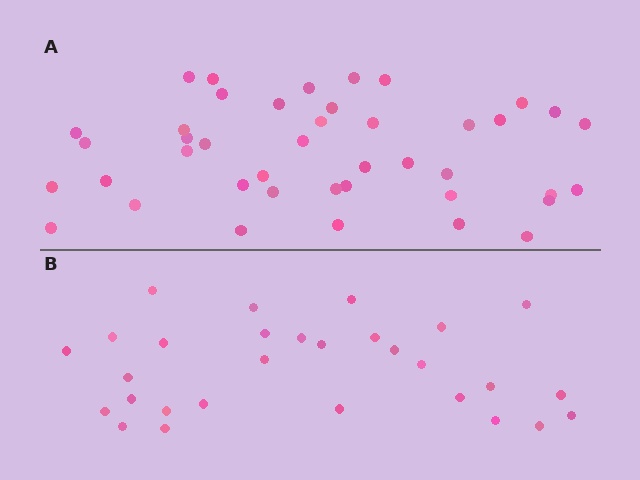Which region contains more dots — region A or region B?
Region A (the top region) has more dots.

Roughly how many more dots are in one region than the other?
Region A has approximately 15 more dots than region B.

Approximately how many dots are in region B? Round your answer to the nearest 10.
About 30 dots. (The exact count is 29, which rounds to 30.)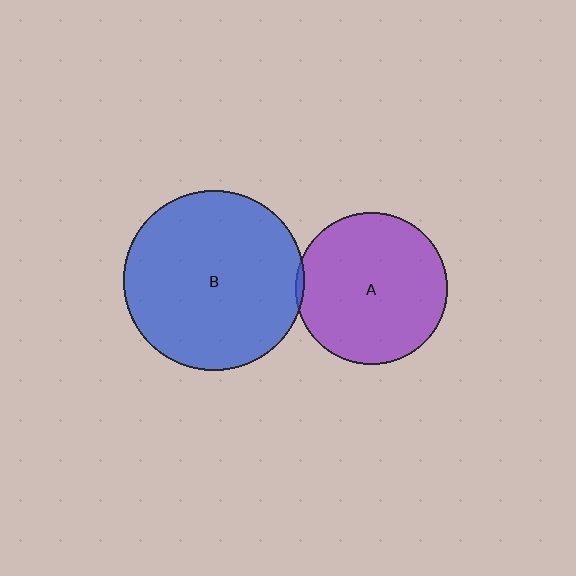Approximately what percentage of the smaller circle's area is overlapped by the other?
Approximately 5%.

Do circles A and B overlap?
Yes.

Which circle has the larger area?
Circle B (blue).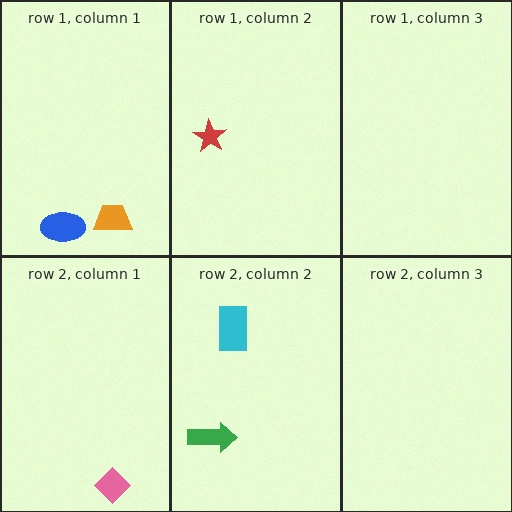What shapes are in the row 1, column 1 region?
The blue ellipse, the orange trapezoid.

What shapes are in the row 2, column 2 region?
The cyan rectangle, the green arrow.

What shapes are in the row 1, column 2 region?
The red star.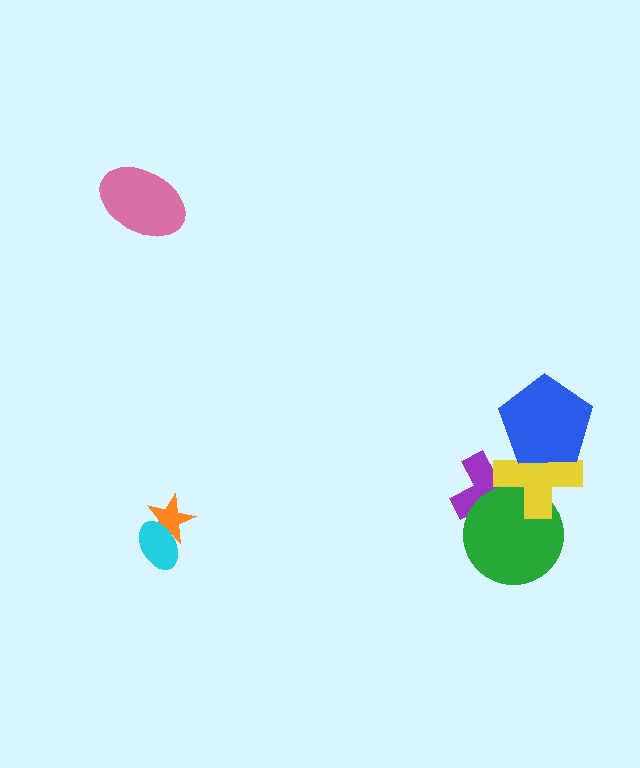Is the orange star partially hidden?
Yes, it is partially covered by another shape.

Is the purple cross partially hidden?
Yes, it is partially covered by another shape.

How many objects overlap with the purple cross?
2 objects overlap with the purple cross.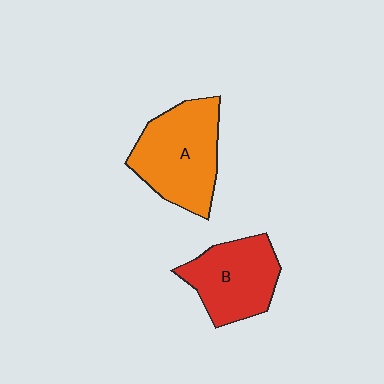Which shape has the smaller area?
Shape B (red).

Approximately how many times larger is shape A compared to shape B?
Approximately 1.2 times.